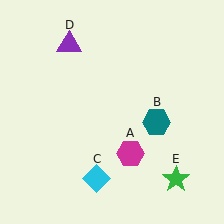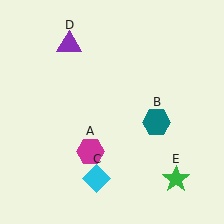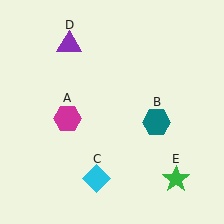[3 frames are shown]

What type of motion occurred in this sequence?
The magenta hexagon (object A) rotated clockwise around the center of the scene.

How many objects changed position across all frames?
1 object changed position: magenta hexagon (object A).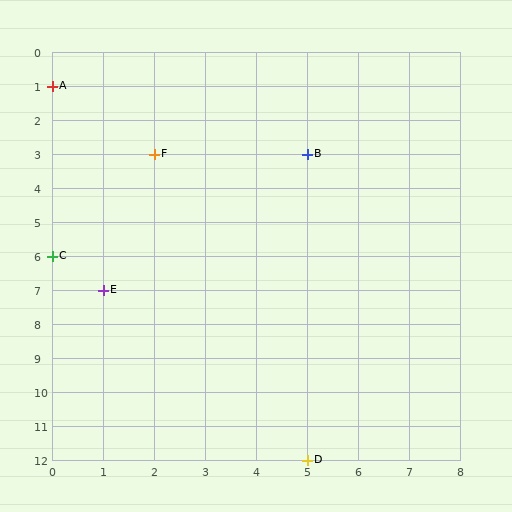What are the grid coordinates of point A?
Point A is at grid coordinates (0, 1).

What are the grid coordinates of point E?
Point E is at grid coordinates (1, 7).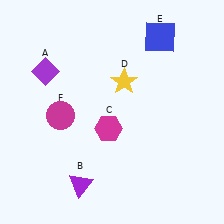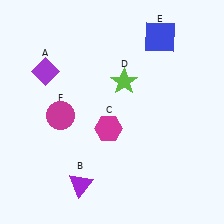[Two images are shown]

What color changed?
The star (D) changed from yellow in Image 1 to lime in Image 2.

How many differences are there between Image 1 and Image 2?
There is 1 difference between the two images.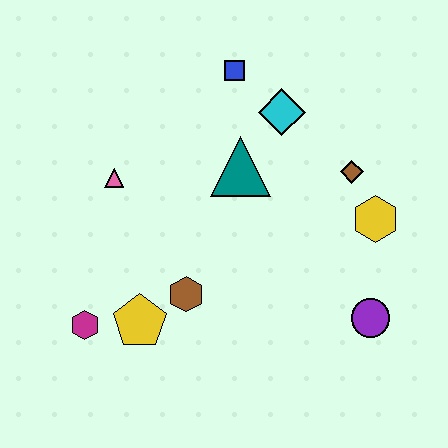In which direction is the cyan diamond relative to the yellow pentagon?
The cyan diamond is above the yellow pentagon.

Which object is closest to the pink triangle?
The teal triangle is closest to the pink triangle.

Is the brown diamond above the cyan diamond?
No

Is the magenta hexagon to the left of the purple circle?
Yes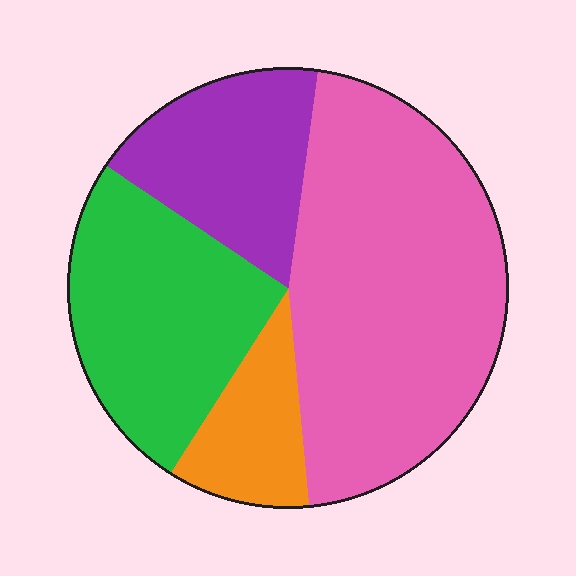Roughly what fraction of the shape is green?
Green takes up about one quarter (1/4) of the shape.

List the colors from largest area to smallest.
From largest to smallest: pink, green, purple, orange.